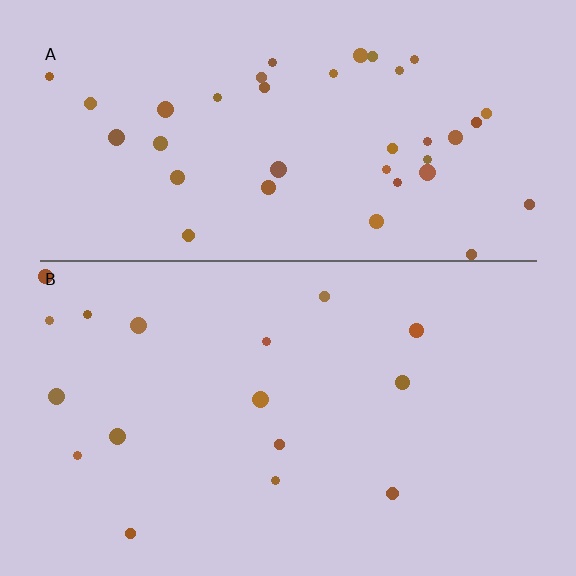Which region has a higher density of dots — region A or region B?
A (the top).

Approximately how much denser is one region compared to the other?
Approximately 2.4× — region A over region B.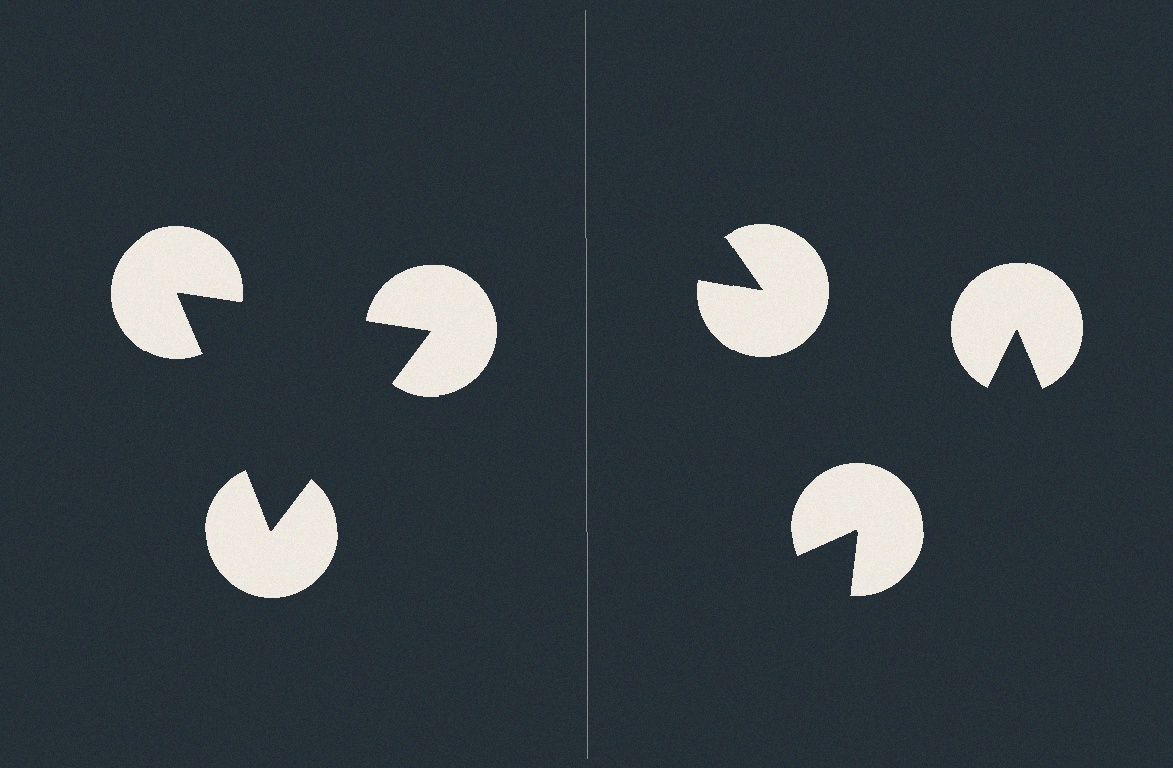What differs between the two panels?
The pac-man discs are positioned identically on both sides; only the wedge orientations differ. On the left they align to a triangle; on the right they are misaligned.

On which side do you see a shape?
An illusory triangle appears on the left side. On the right side the wedge cuts are rotated, so no coherent shape forms.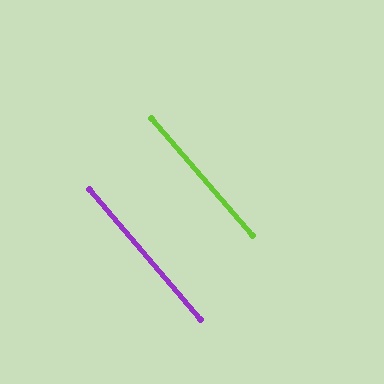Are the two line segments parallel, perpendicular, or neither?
Parallel — their directions differ by only 0.4°.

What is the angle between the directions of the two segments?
Approximately 0 degrees.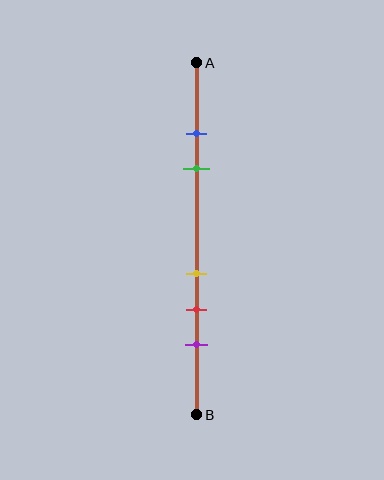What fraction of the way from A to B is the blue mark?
The blue mark is approximately 20% (0.2) of the way from A to B.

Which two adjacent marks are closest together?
The blue and green marks are the closest adjacent pair.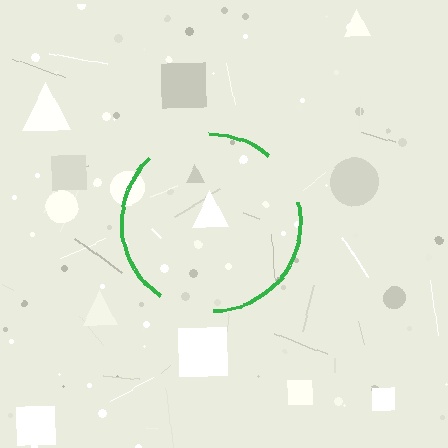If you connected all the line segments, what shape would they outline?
They would outline a circle.